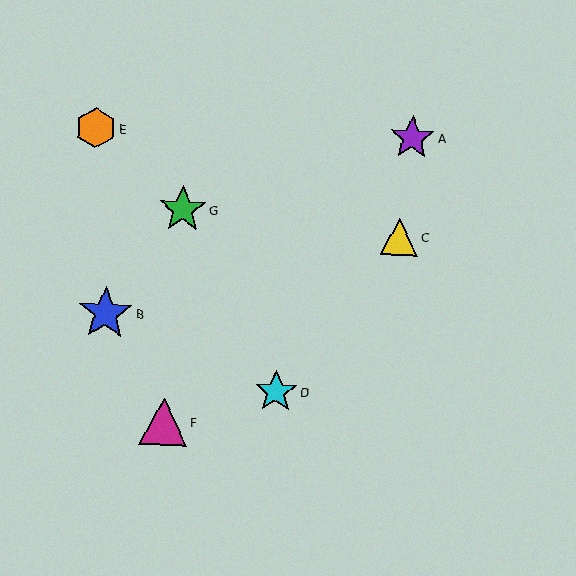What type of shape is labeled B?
Shape B is a blue star.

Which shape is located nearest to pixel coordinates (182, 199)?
The green star (labeled G) at (183, 209) is nearest to that location.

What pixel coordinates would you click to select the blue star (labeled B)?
Click at (105, 313) to select the blue star B.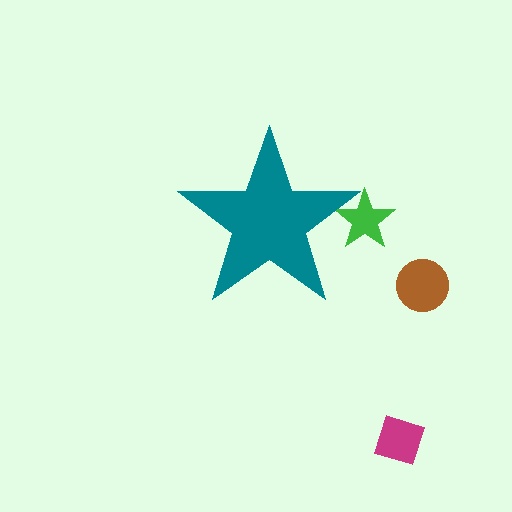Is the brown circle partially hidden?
No, the brown circle is fully visible.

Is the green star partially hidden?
Yes, the green star is partially hidden behind the teal star.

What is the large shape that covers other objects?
A teal star.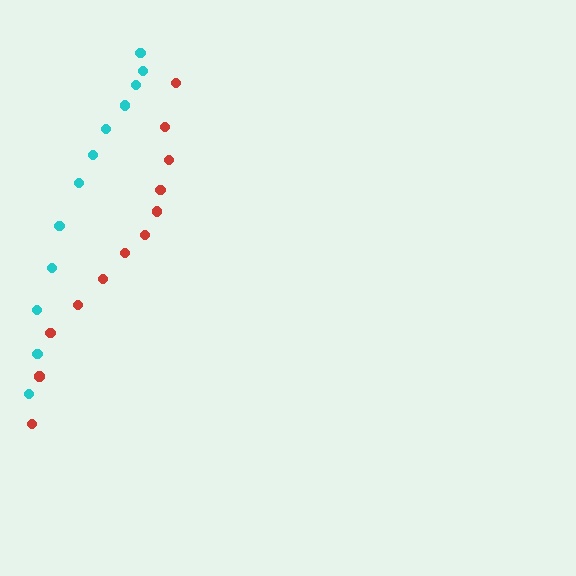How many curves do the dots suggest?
There are 2 distinct paths.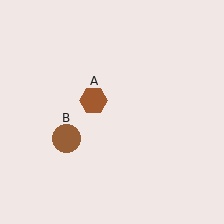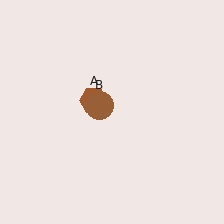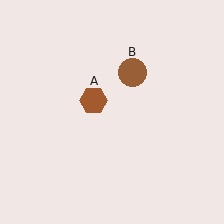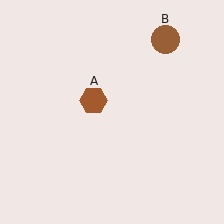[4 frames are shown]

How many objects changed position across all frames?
1 object changed position: brown circle (object B).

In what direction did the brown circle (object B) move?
The brown circle (object B) moved up and to the right.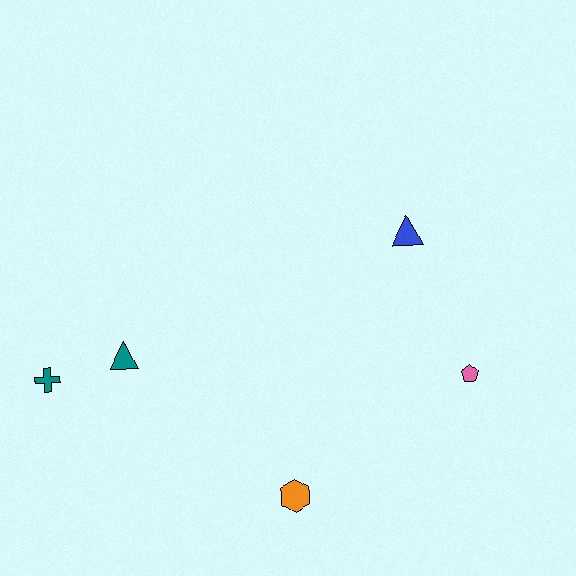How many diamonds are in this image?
There are no diamonds.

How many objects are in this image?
There are 5 objects.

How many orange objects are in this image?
There is 1 orange object.